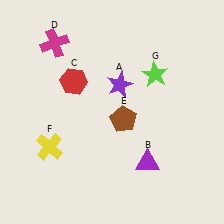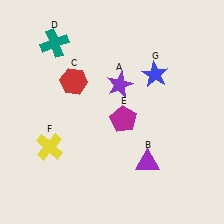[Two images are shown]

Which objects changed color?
D changed from magenta to teal. E changed from brown to magenta. G changed from lime to blue.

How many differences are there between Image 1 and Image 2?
There are 3 differences between the two images.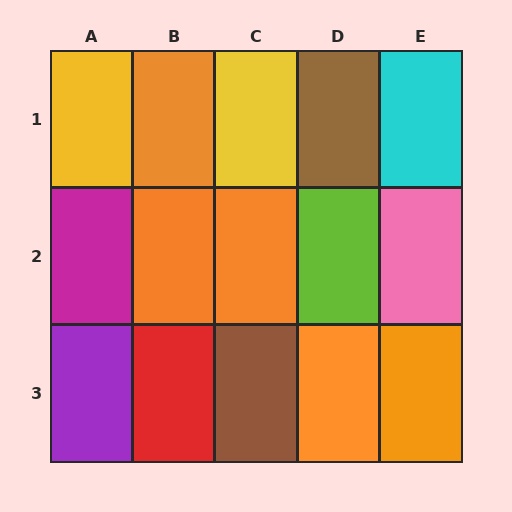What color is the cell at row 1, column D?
Brown.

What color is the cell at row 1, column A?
Yellow.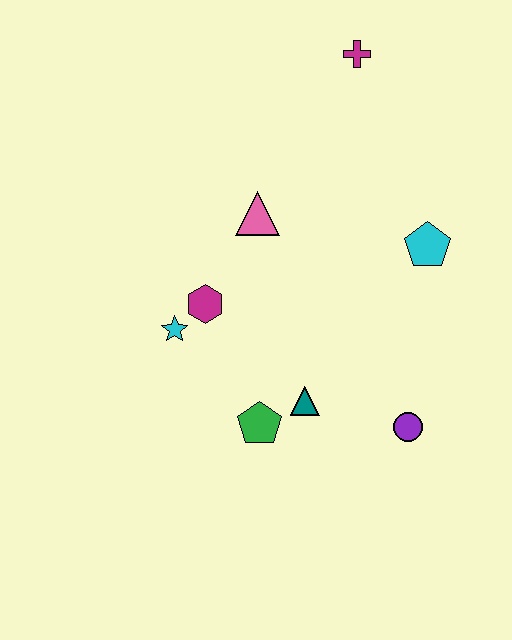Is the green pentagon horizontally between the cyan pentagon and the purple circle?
No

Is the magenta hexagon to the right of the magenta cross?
No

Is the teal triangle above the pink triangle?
No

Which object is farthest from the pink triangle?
The purple circle is farthest from the pink triangle.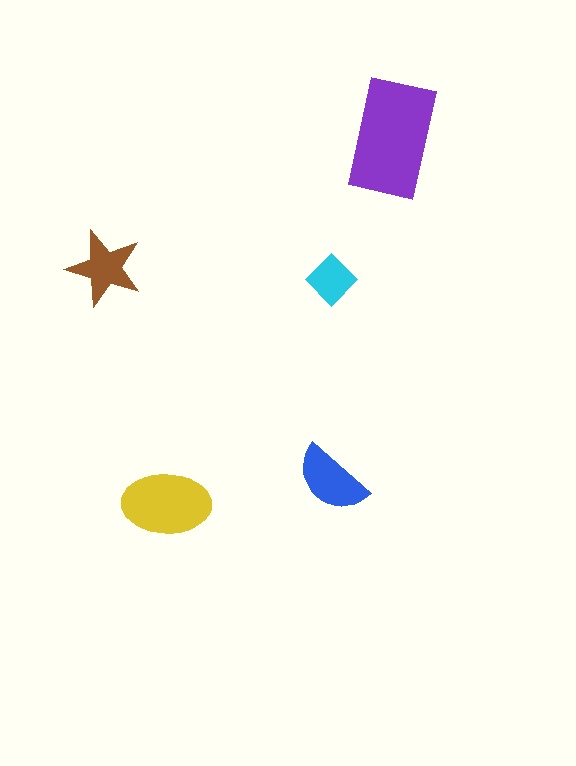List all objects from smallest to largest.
The cyan diamond, the brown star, the blue semicircle, the yellow ellipse, the purple rectangle.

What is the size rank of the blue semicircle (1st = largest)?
3rd.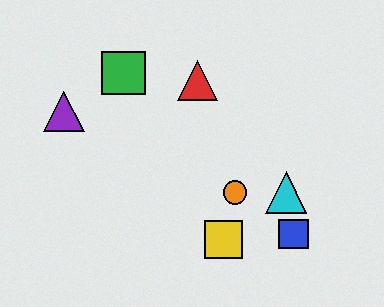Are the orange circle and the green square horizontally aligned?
No, the orange circle is at y≈192 and the green square is at y≈73.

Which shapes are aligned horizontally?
The orange circle, the cyan triangle are aligned horizontally.